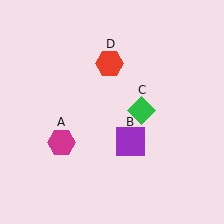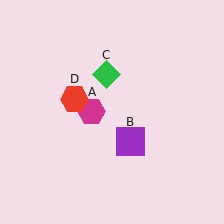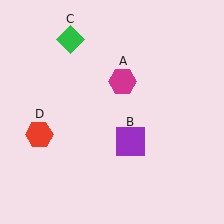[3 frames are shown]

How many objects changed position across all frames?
3 objects changed position: magenta hexagon (object A), green diamond (object C), red hexagon (object D).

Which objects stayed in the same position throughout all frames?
Purple square (object B) remained stationary.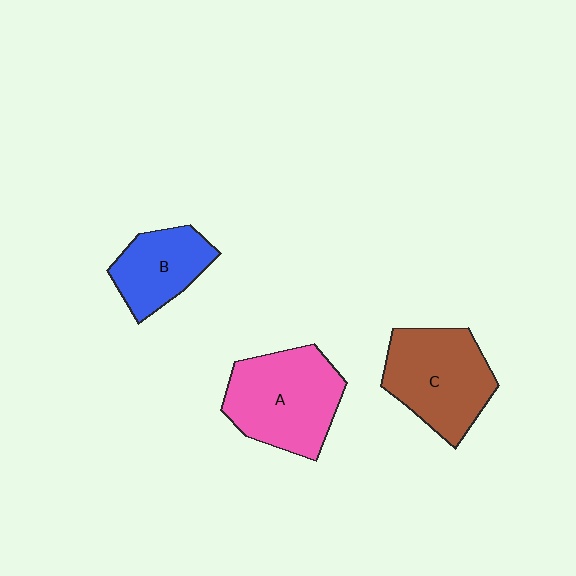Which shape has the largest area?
Shape A (pink).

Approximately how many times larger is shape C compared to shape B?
Approximately 1.5 times.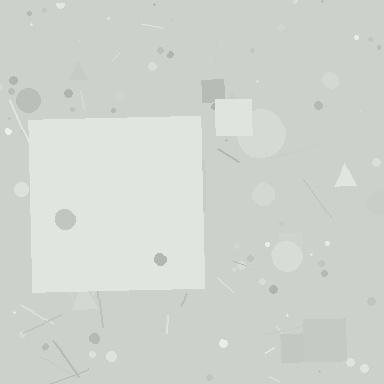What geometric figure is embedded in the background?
A square is embedded in the background.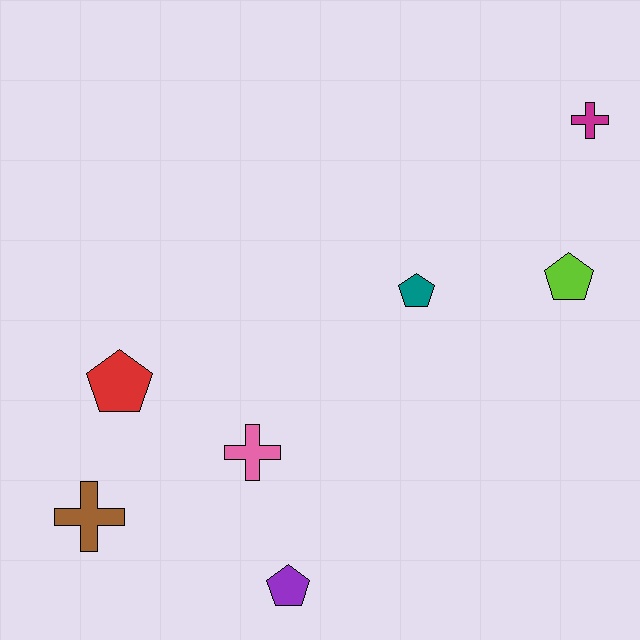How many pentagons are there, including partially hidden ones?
There are 4 pentagons.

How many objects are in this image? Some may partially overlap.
There are 7 objects.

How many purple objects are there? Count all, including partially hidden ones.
There is 1 purple object.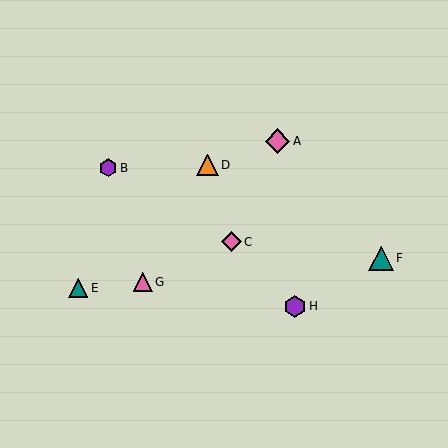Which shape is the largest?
The teal triangle (labeled F) is the largest.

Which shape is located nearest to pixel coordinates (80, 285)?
The teal triangle (labeled E) at (78, 288) is nearest to that location.